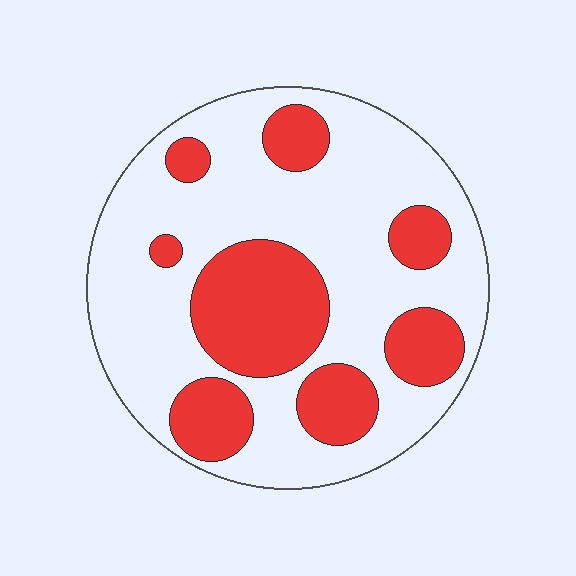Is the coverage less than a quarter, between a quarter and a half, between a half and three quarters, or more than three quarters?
Between a quarter and a half.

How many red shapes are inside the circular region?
8.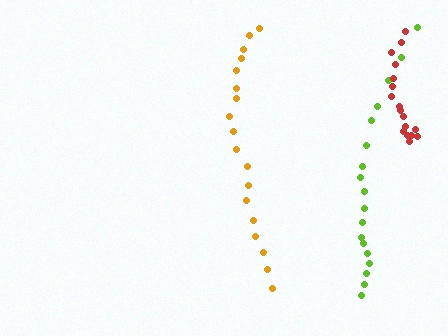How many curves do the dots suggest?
There are 3 distinct paths.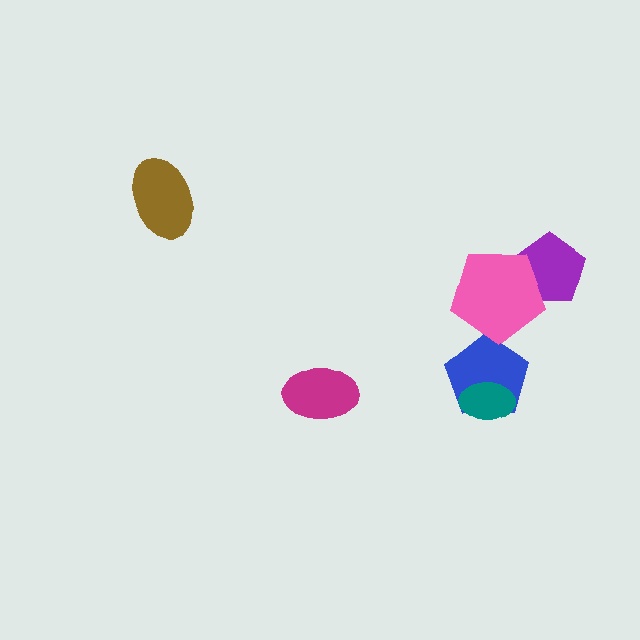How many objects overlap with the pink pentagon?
2 objects overlap with the pink pentagon.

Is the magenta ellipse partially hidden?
No, no other shape covers it.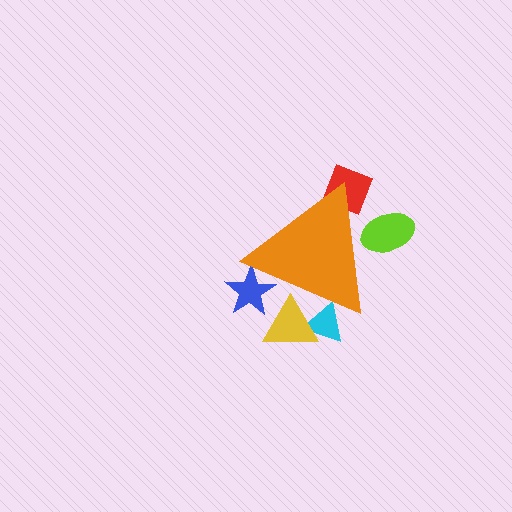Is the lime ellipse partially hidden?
Yes, the lime ellipse is partially hidden behind the orange triangle.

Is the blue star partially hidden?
Yes, the blue star is partially hidden behind the orange triangle.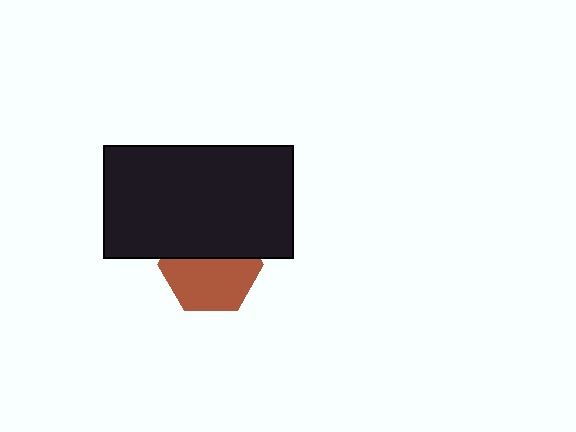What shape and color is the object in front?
The object in front is a black rectangle.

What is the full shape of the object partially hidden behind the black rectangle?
The partially hidden object is a brown hexagon.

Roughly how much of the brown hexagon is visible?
About half of it is visible (roughly 57%).